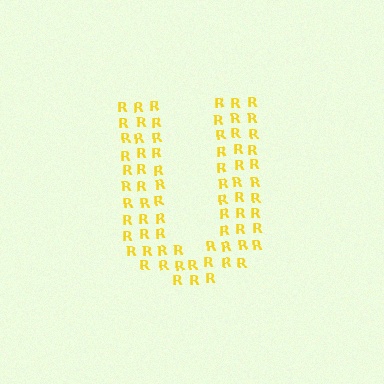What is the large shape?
The large shape is the letter U.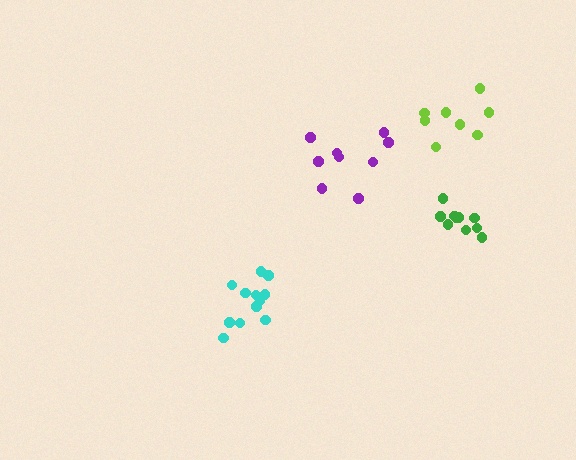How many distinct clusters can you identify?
There are 4 distinct clusters.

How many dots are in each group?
Group 1: 9 dots, Group 2: 12 dots, Group 3: 8 dots, Group 4: 11 dots (40 total).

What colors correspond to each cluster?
The clusters are colored: purple, cyan, lime, green.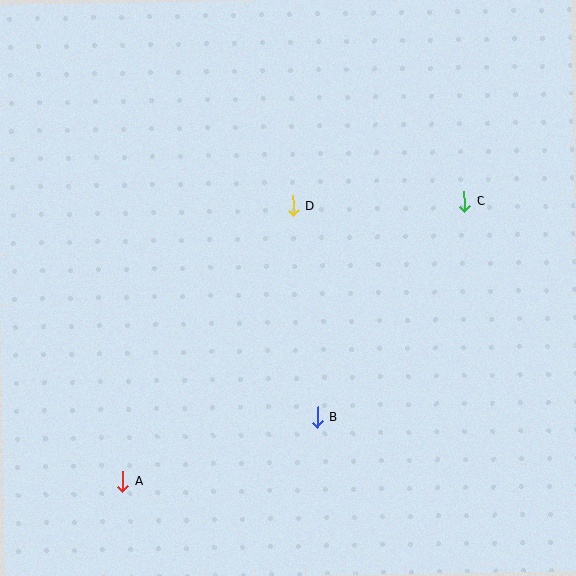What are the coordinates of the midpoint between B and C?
The midpoint between B and C is at (391, 309).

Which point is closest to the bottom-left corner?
Point A is closest to the bottom-left corner.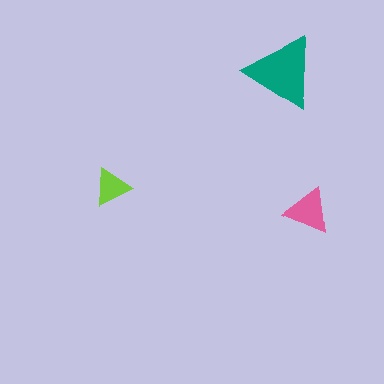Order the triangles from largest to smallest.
the teal one, the pink one, the lime one.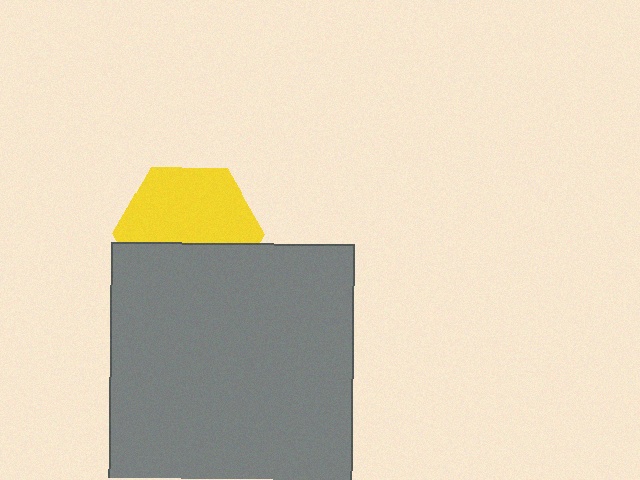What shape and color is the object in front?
The object in front is a gray square.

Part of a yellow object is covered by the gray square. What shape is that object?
It is a hexagon.